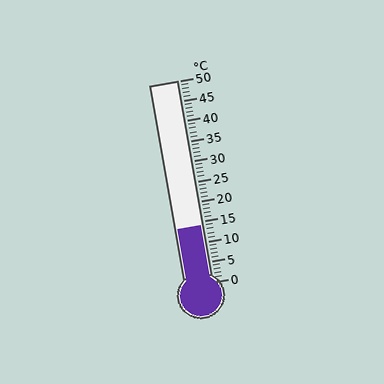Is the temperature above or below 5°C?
The temperature is above 5°C.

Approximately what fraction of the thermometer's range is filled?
The thermometer is filled to approximately 30% of its range.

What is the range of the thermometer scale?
The thermometer scale ranges from 0°C to 50°C.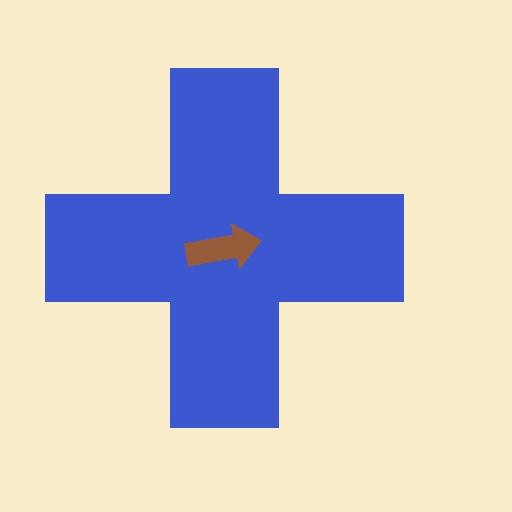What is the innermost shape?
The brown arrow.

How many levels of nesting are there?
2.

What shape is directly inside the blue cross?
The brown arrow.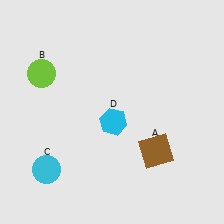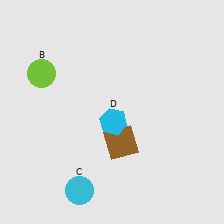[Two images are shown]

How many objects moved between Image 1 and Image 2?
2 objects moved between the two images.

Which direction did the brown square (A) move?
The brown square (A) moved left.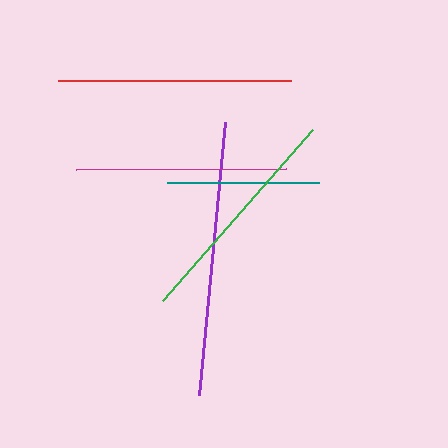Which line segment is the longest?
The purple line is the longest at approximately 274 pixels.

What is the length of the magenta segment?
The magenta segment is approximately 209 pixels long.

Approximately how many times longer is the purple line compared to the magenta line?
The purple line is approximately 1.3 times the length of the magenta line.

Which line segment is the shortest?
The teal line is the shortest at approximately 152 pixels.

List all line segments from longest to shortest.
From longest to shortest: purple, red, green, magenta, teal.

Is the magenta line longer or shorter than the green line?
The green line is longer than the magenta line.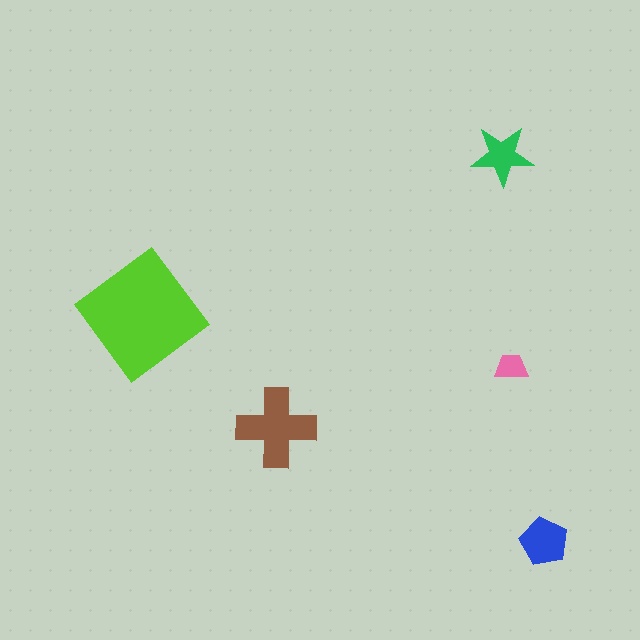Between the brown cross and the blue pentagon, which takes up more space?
The brown cross.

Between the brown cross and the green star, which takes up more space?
The brown cross.